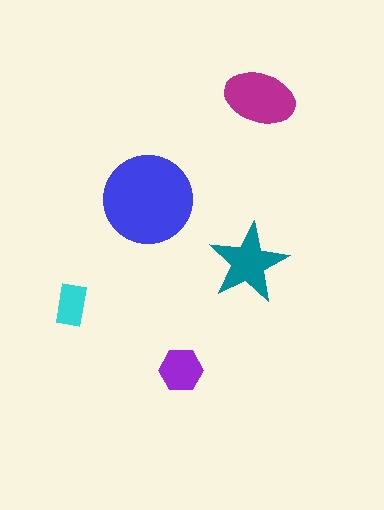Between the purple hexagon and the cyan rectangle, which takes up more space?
The purple hexagon.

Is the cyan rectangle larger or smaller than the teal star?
Smaller.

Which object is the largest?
The blue circle.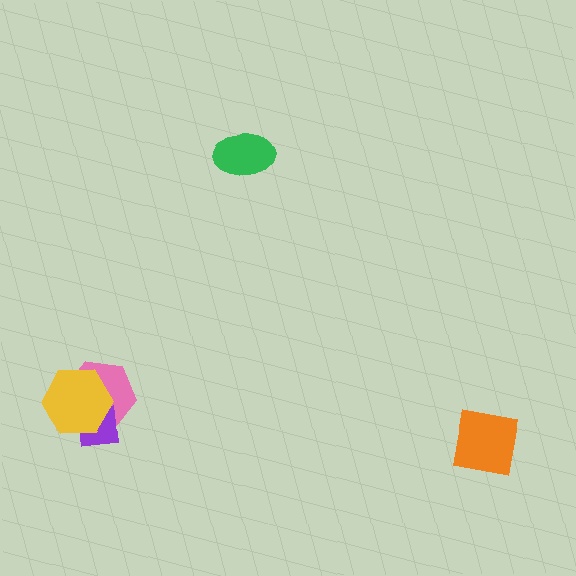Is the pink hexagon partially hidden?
Yes, it is partially covered by another shape.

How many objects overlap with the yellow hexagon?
2 objects overlap with the yellow hexagon.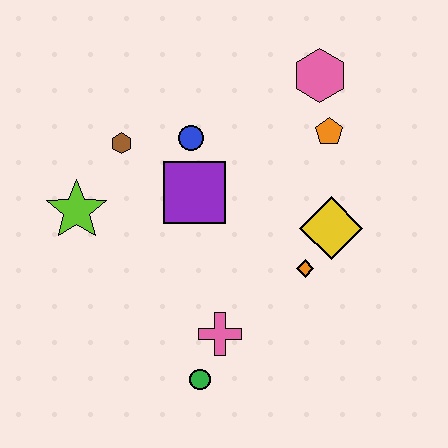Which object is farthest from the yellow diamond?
The lime star is farthest from the yellow diamond.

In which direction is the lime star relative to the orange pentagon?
The lime star is to the left of the orange pentagon.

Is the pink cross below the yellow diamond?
Yes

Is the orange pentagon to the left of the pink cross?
No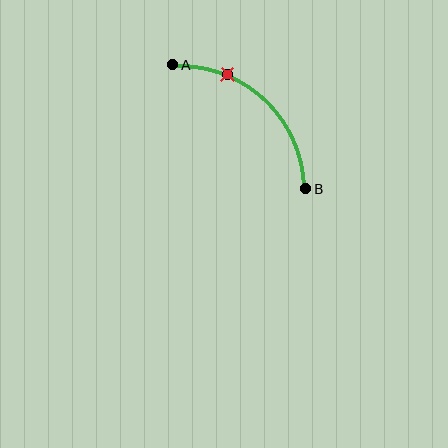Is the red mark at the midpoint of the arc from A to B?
No. The red mark lies on the arc but is closer to endpoint A. The arc midpoint would be at the point on the curve equidistant along the arc from both A and B.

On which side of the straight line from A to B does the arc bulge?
The arc bulges above and to the right of the straight line connecting A and B.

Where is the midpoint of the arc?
The arc midpoint is the point on the curve farthest from the straight line joining A and B. It sits above and to the right of that line.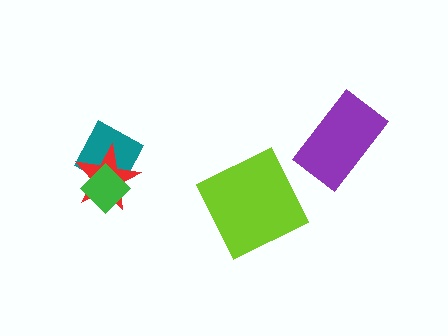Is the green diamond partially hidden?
No, no other shape covers it.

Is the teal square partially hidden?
Yes, it is partially covered by another shape.